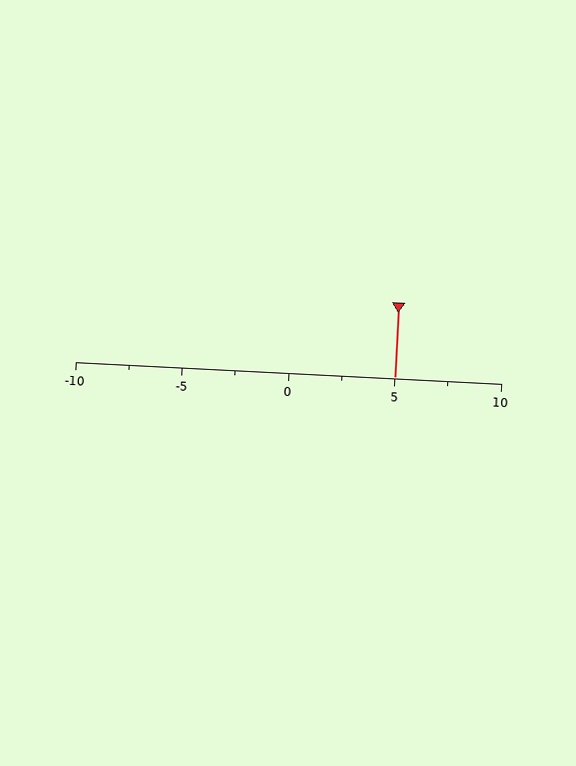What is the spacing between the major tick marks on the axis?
The major ticks are spaced 5 apart.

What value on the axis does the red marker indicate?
The marker indicates approximately 5.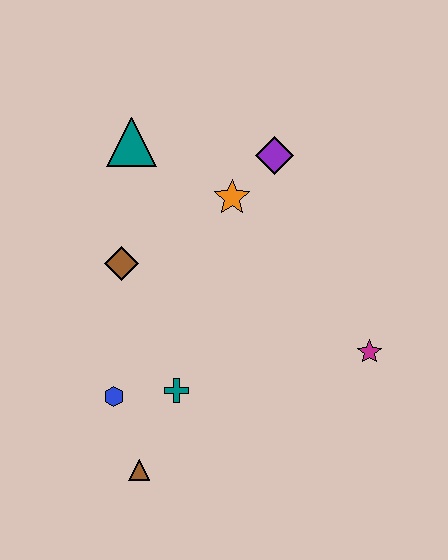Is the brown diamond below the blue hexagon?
No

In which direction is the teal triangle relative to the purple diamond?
The teal triangle is to the left of the purple diamond.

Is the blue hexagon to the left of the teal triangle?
Yes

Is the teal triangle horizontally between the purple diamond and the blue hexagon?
Yes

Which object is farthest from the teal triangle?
The brown triangle is farthest from the teal triangle.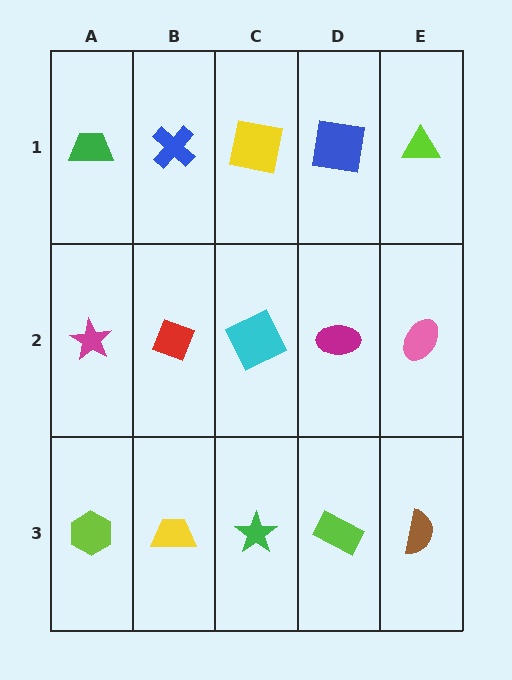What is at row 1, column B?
A blue cross.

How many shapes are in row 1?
5 shapes.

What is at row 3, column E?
A brown semicircle.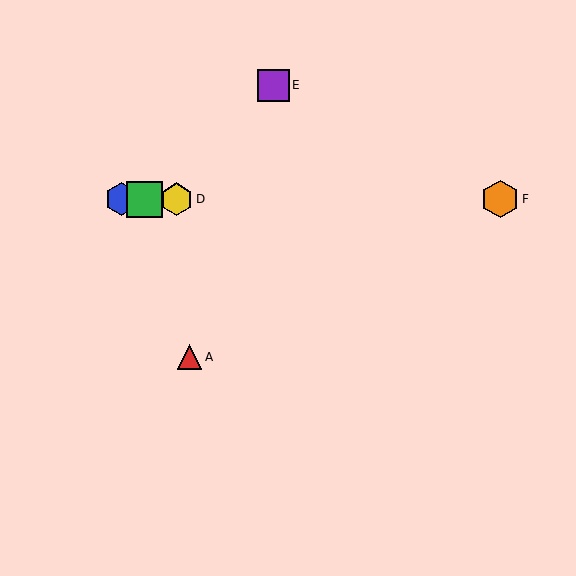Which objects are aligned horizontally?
Objects B, C, D, F are aligned horizontally.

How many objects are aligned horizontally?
4 objects (B, C, D, F) are aligned horizontally.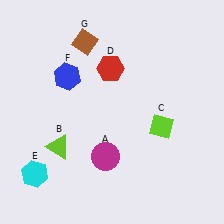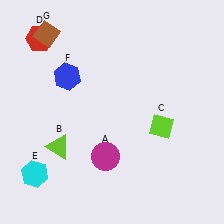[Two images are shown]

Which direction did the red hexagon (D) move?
The red hexagon (D) moved left.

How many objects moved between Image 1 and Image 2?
2 objects moved between the two images.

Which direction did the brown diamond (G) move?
The brown diamond (G) moved left.